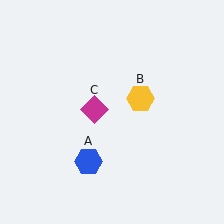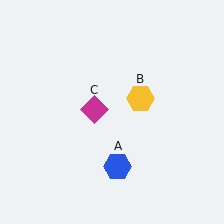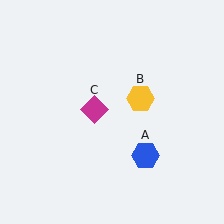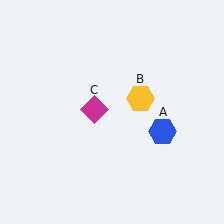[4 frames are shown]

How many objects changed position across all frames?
1 object changed position: blue hexagon (object A).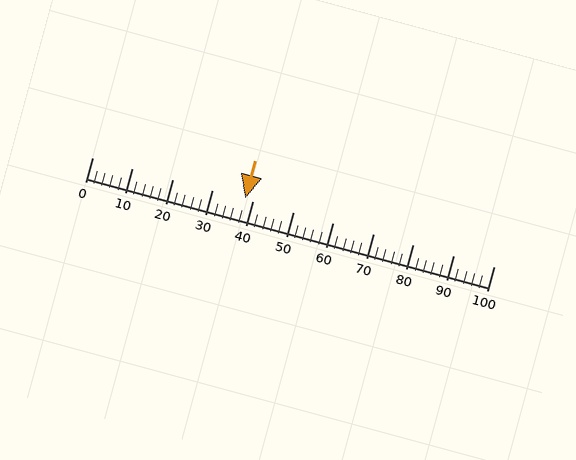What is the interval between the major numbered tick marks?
The major tick marks are spaced 10 units apart.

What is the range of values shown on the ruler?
The ruler shows values from 0 to 100.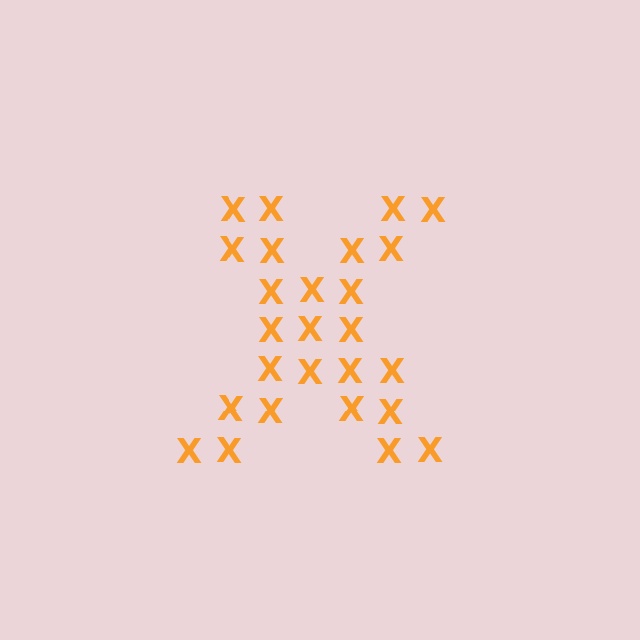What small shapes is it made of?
It is made of small letter X's.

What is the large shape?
The large shape is the letter X.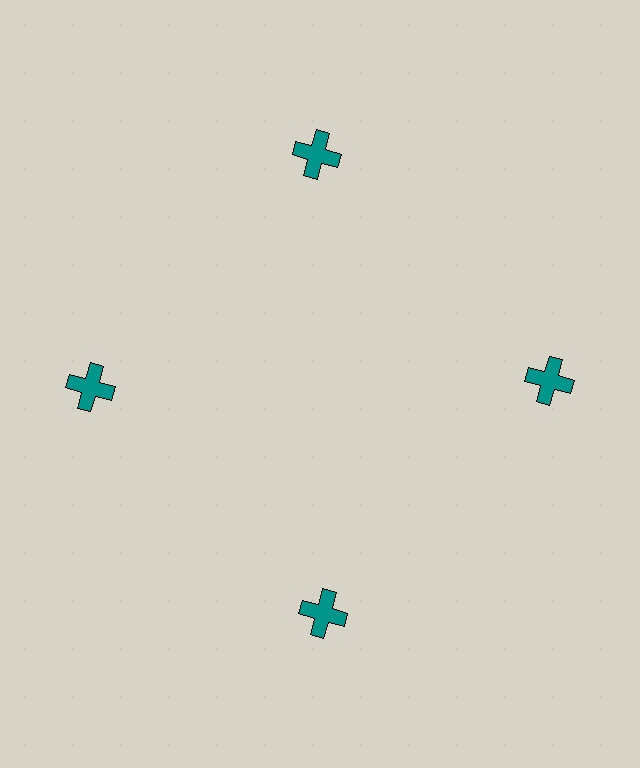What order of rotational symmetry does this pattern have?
This pattern has 4-fold rotational symmetry.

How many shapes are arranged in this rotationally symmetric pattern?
There are 4 shapes, arranged in 4 groups of 1.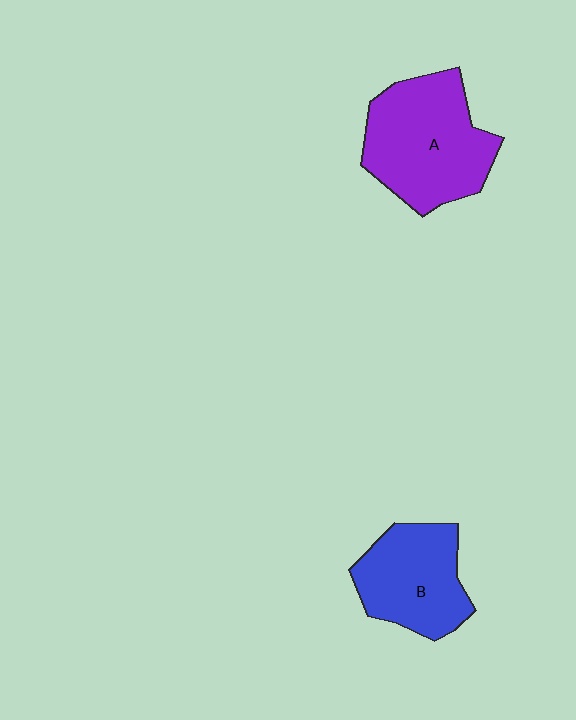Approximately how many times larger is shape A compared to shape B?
Approximately 1.3 times.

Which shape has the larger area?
Shape A (purple).